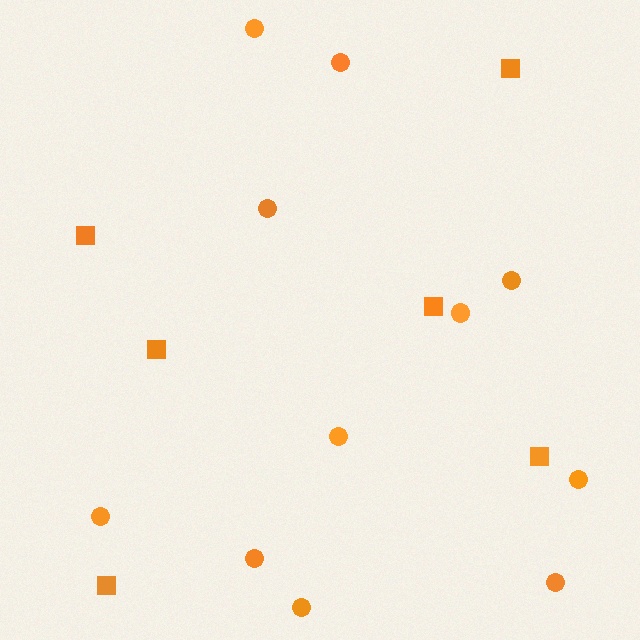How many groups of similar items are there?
There are 2 groups: one group of circles (11) and one group of squares (6).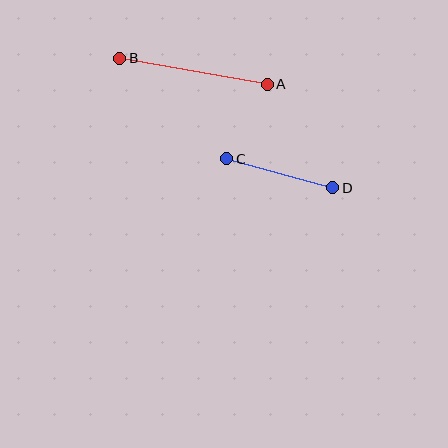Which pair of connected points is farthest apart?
Points A and B are farthest apart.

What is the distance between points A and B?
The distance is approximately 150 pixels.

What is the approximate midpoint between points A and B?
The midpoint is at approximately (194, 71) pixels.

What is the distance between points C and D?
The distance is approximately 110 pixels.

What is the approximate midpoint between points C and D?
The midpoint is at approximately (280, 173) pixels.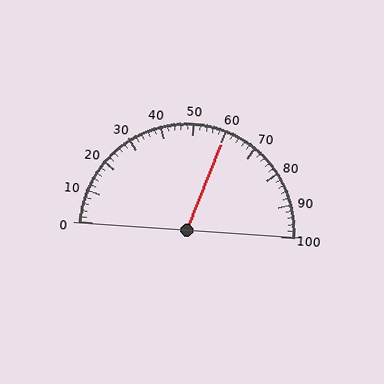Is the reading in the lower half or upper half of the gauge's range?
The reading is in the upper half of the range (0 to 100).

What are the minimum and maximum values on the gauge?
The gauge ranges from 0 to 100.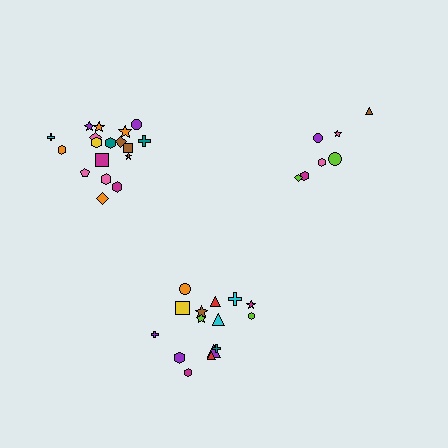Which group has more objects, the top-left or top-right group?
The top-left group.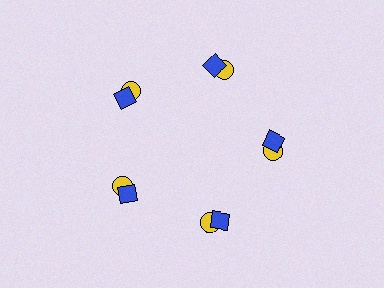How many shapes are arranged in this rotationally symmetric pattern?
There are 10 shapes, arranged in 5 groups of 2.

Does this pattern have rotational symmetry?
Yes, this pattern has 5-fold rotational symmetry. It looks the same after rotating 72 degrees around the center.